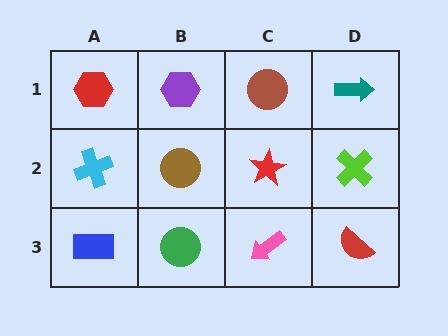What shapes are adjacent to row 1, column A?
A cyan cross (row 2, column A), a purple hexagon (row 1, column B).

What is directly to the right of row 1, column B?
A brown circle.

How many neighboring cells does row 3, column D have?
2.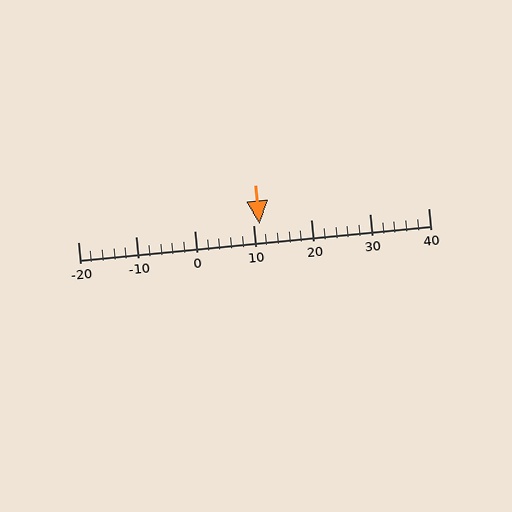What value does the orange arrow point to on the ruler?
The orange arrow points to approximately 11.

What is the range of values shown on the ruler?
The ruler shows values from -20 to 40.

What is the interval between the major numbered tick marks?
The major tick marks are spaced 10 units apart.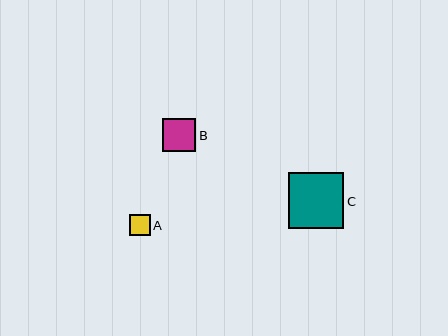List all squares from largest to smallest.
From largest to smallest: C, B, A.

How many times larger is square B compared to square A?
Square B is approximately 1.6 times the size of square A.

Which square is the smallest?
Square A is the smallest with a size of approximately 21 pixels.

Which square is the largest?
Square C is the largest with a size of approximately 56 pixels.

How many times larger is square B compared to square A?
Square B is approximately 1.6 times the size of square A.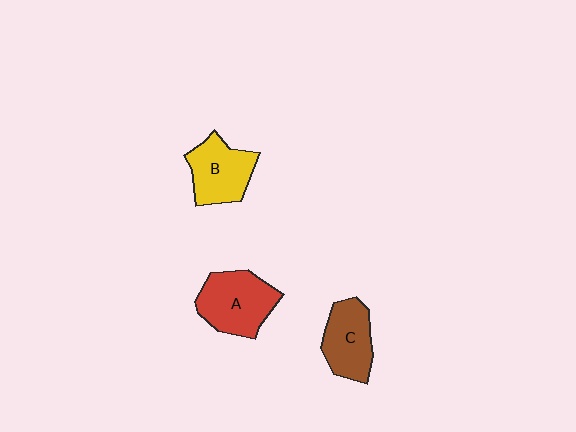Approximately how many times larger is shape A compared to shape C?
Approximately 1.2 times.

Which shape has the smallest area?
Shape C (brown).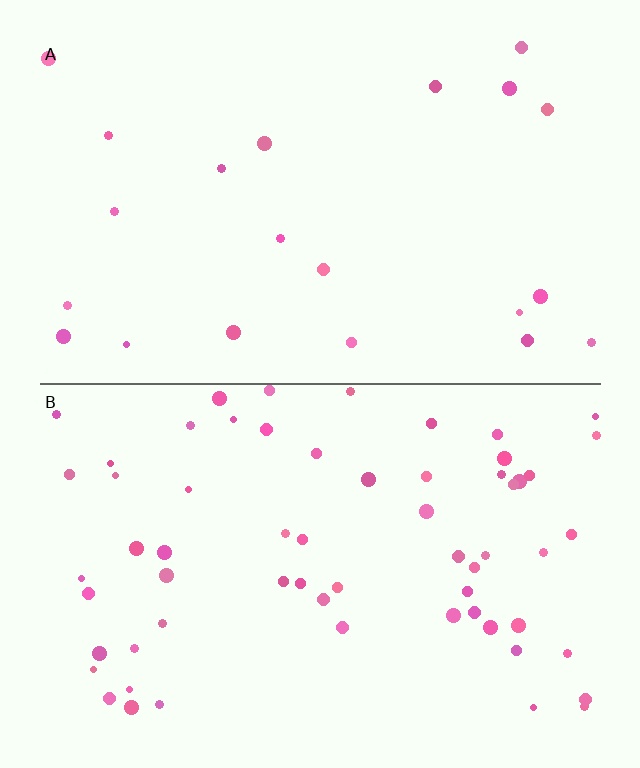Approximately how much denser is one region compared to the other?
Approximately 2.9× — region B over region A.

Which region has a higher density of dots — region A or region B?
B (the bottom).